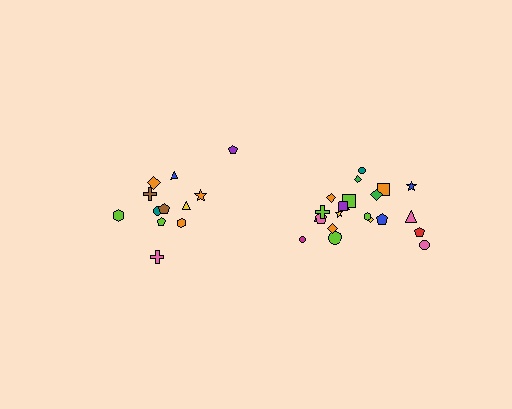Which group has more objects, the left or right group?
The right group.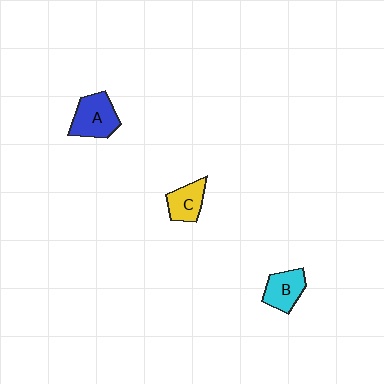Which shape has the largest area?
Shape A (blue).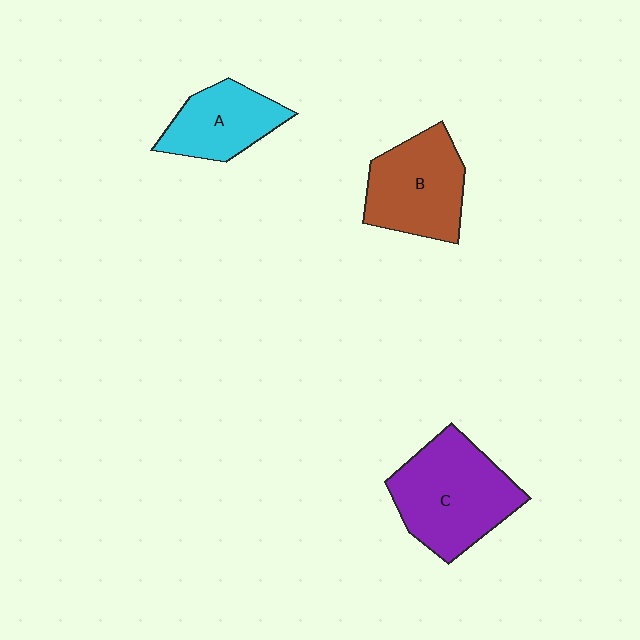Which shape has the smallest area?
Shape A (cyan).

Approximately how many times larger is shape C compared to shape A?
Approximately 1.6 times.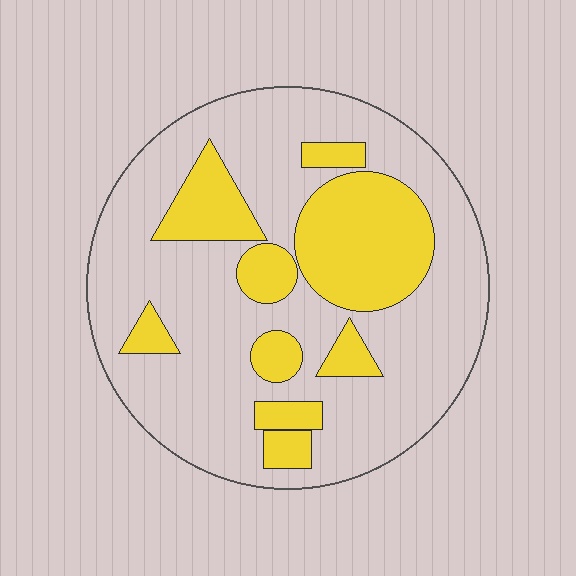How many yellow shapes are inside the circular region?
9.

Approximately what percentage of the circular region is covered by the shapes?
Approximately 30%.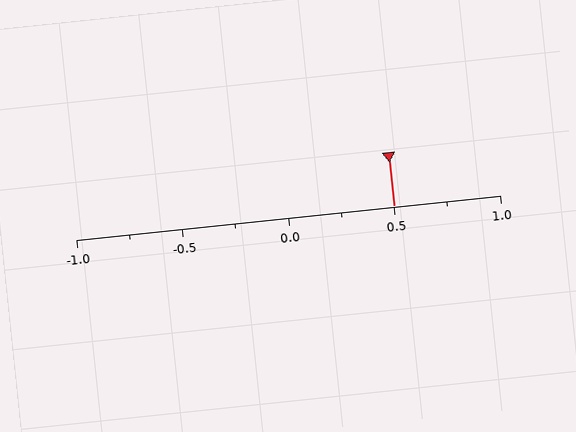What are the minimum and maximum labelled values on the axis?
The axis runs from -1.0 to 1.0.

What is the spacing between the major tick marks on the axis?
The major ticks are spaced 0.5 apart.